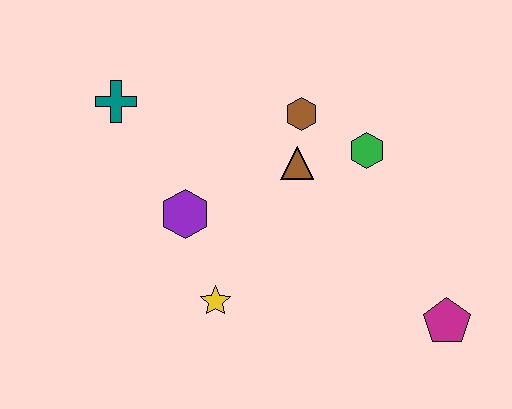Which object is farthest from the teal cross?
The magenta pentagon is farthest from the teal cross.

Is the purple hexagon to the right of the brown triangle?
No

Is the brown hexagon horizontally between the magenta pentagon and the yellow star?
Yes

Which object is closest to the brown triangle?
The brown hexagon is closest to the brown triangle.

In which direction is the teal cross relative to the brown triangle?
The teal cross is to the left of the brown triangle.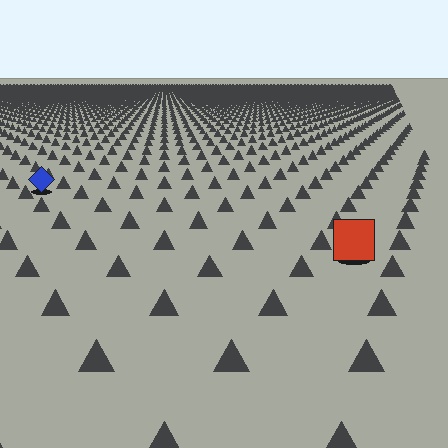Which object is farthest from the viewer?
The blue diamond is farthest from the viewer. It appears smaller and the ground texture around it is denser.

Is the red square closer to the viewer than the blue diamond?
Yes. The red square is closer — you can tell from the texture gradient: the ground texture is coarser near it.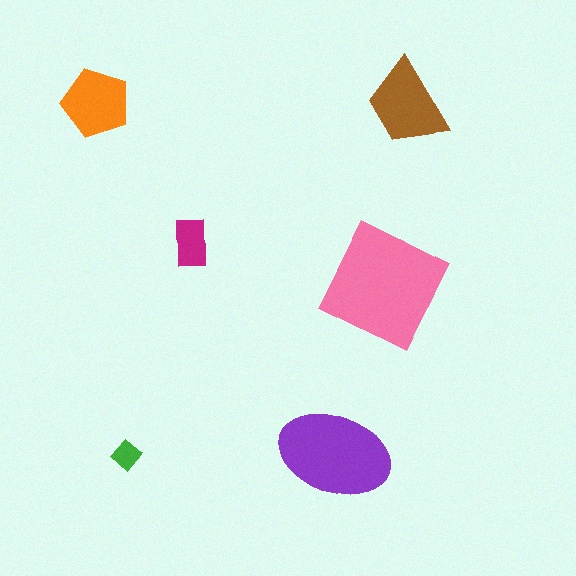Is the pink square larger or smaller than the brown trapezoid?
Larger.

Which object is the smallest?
The green diamond.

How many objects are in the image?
There are 6 objects in the image.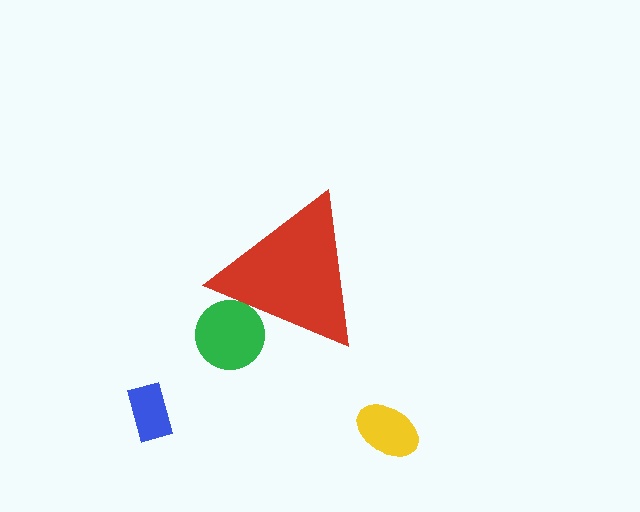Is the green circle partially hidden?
Yes, the green circle is partially hidden behind the red triangle.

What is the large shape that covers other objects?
A red triangle.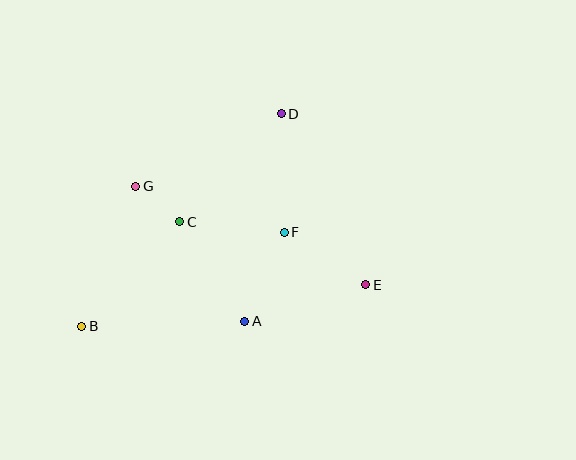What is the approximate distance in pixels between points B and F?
The distance between B and F is approximately 223 pixels.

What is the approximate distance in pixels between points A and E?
The distance between A and E is approximately 127 pixels.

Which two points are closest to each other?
Points C and G are closest to each other.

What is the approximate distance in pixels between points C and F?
The distance between C and F is approximately 105 pixels.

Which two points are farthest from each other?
Points B and D are farthest from each other.